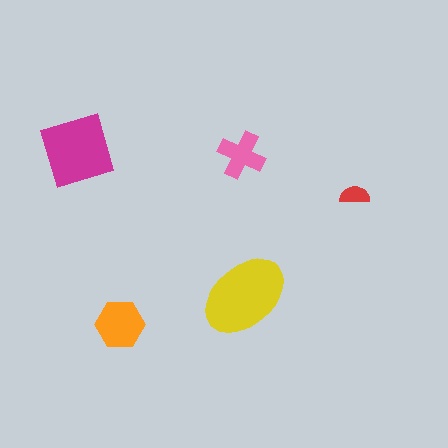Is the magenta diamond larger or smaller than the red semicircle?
Larger.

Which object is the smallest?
The red semicircle.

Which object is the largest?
The yellow ellipse.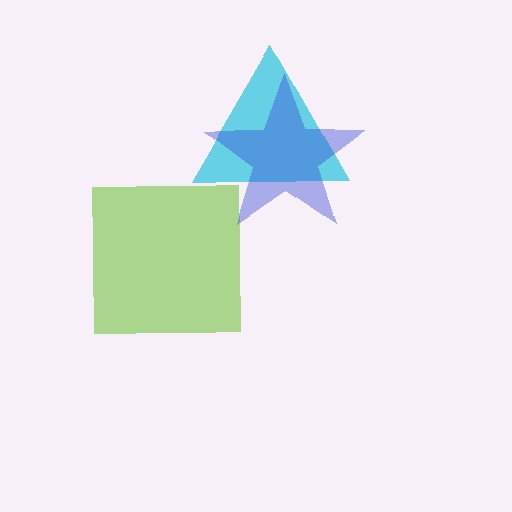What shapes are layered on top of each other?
The layered shapes are: a lime square, a cyan triangle, a blue star.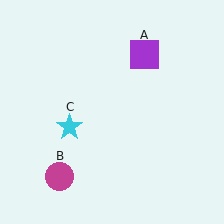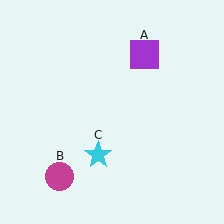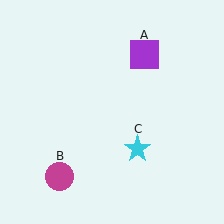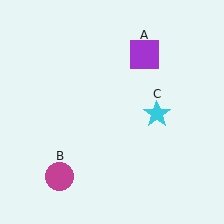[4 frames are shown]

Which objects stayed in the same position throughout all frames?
Purple square (object A) and magenta circle (object B) remained stationary.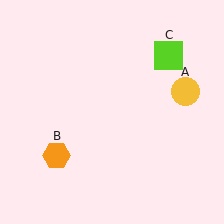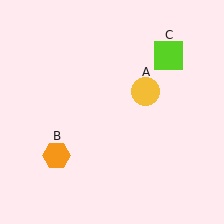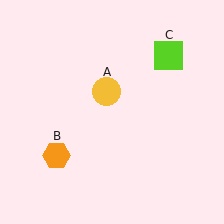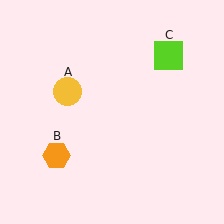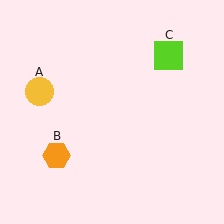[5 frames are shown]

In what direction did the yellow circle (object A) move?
The yellow circle (object A) moved left.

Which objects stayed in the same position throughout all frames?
Orange hexagon (object B) and lime square (object C) remained stationary.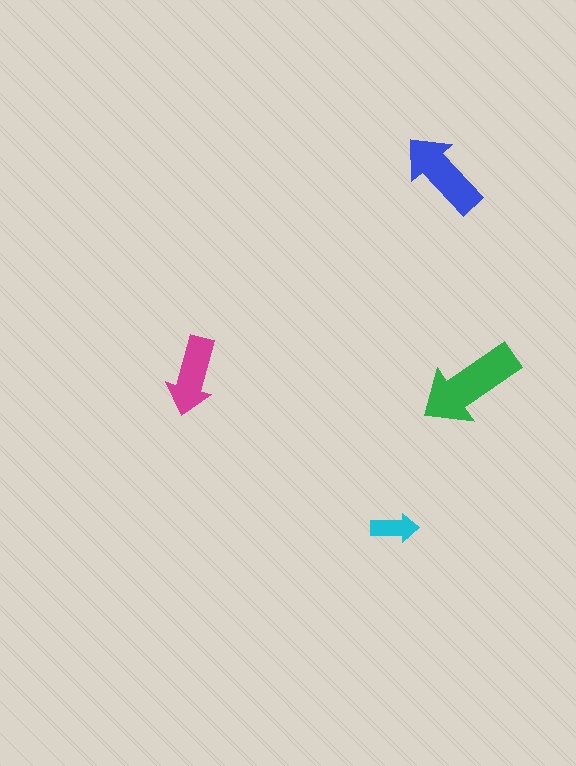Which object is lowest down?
The cyan arrow is bottommost.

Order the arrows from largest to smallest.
the green one, the blue one, the magenta one, the cyan one.